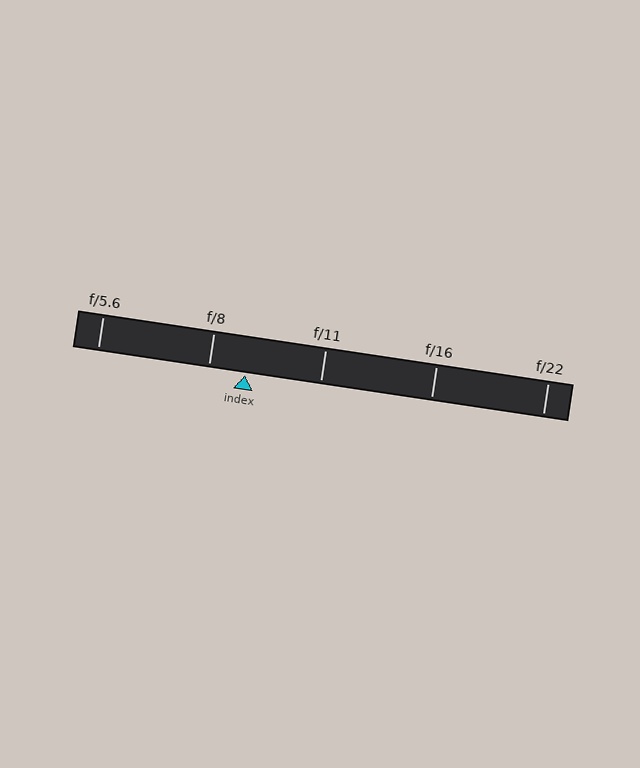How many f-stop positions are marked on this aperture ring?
There are 5 f-stop positions marked.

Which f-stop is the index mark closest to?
The index mark is closest to f/8.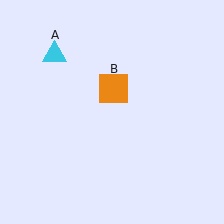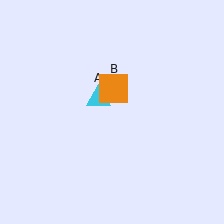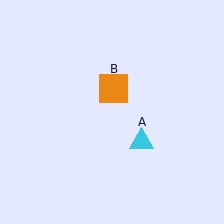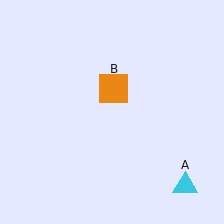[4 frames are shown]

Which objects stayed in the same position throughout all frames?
Orange square (object B) remained stationary.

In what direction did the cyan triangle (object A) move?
The cyan triangle (object A) moved down and to the right.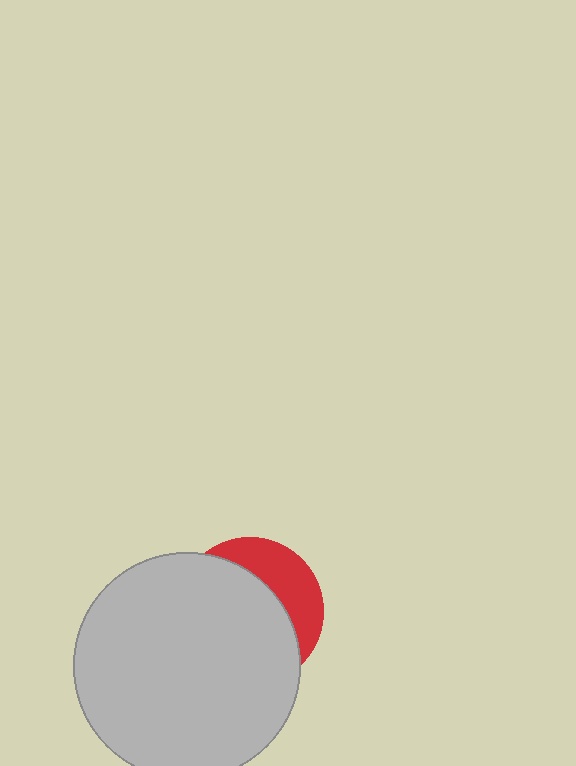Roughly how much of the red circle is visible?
A small part of it is visible (roughly 31%).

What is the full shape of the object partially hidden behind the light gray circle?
The partially hidden object is a red circle.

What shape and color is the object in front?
The object in front is a light gray circle.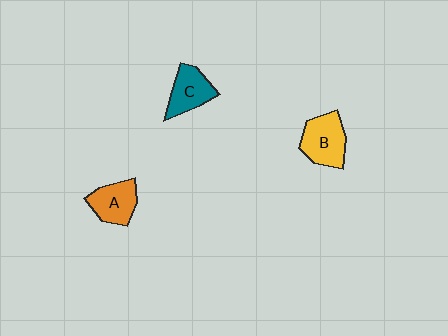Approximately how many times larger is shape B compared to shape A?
Approximately 1.2 times.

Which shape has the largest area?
Shape B (yellow).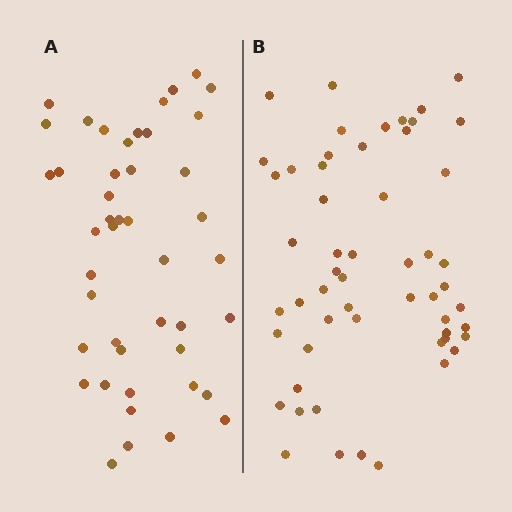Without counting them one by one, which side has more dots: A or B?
Region B (the right region) has more dots.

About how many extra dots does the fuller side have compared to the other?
Region B has roughly 10 or so more dots than region A.